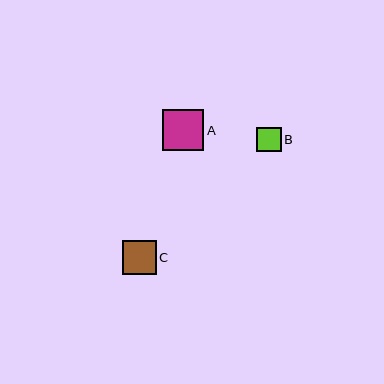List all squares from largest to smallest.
From largest to smallest: A, C, B.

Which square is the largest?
Square A is the largest with a size of approximately 41 pixels.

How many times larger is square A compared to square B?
Square A is approximately 1.7 times the size of square B.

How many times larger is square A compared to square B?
Square A is approximately 1.7 times the size of square B.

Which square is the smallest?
Square B is the smallest with a size of approximately 25 pixels.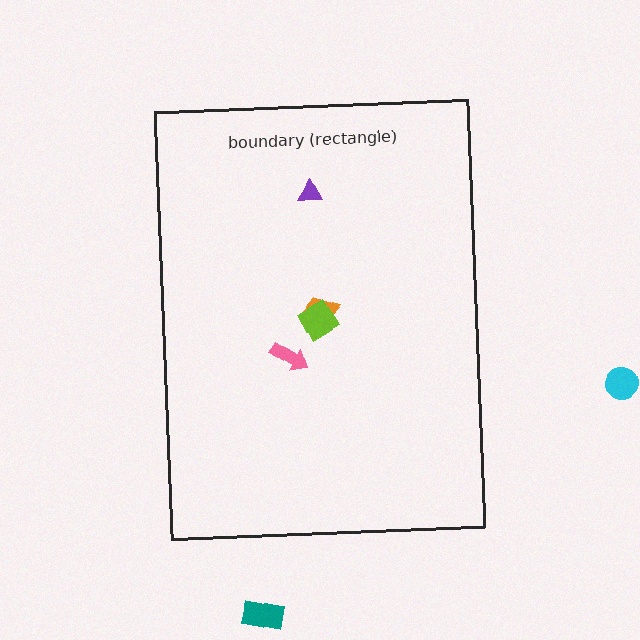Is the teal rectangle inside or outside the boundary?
Outside.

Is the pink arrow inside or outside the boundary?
Inside.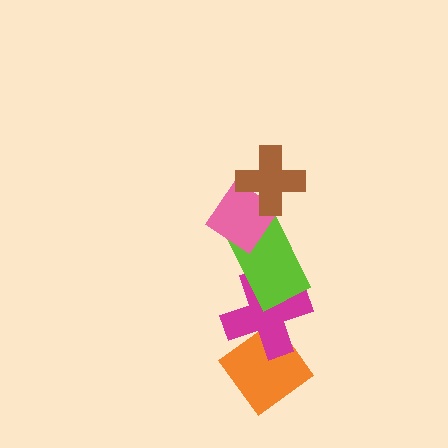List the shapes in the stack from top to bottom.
From top to bottom: the brown cross, the pink diamond, the lime rectangle, the magenta cross, the orange diamond.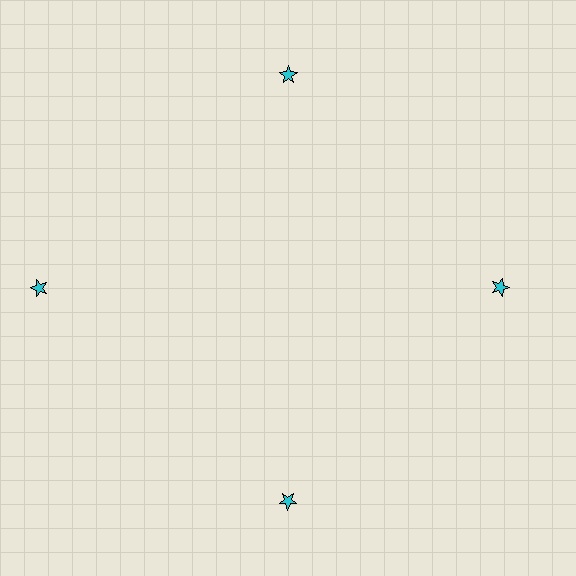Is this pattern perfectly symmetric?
No. The 4 cyan stars are arranged in a ring, but one element near the 9 o'clock position is pushed outward from the center, breaking the 4-fold rotational symmetry.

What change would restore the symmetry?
The symmetry would be restored by moving it inward, back onto the ring so that all 4 stars sit at equal angles and equal distance from the center.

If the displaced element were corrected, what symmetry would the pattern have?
It would have 4-fold rotational symmetry — the pattern would map onto itself every 90 degrees.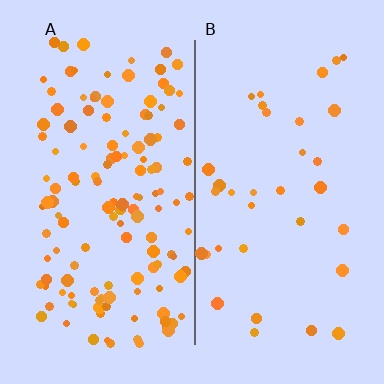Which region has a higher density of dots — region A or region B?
A (the left).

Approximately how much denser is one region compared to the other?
Approximately 3.7× — region A over region B.